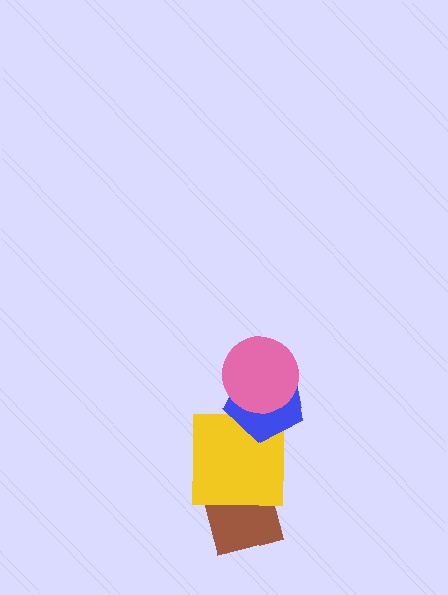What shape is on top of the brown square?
The yellow square is on top of the brown square.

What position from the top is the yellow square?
The yellow square is 3rd from the top.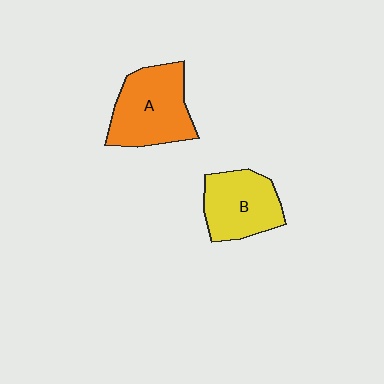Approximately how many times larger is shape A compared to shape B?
Approximately 1.2 times.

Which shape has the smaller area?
Shape B (yellow).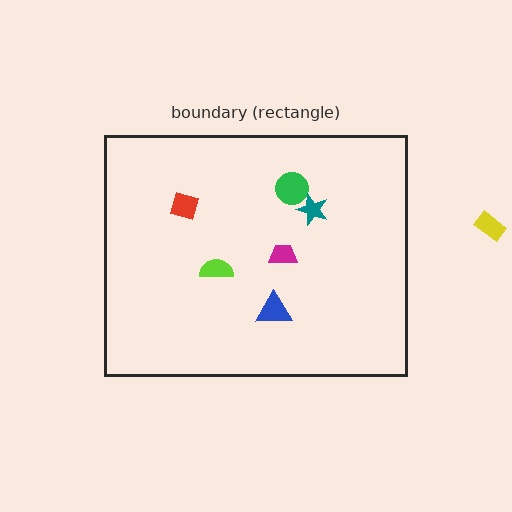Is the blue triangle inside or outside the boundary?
Inside.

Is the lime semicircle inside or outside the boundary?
Inside.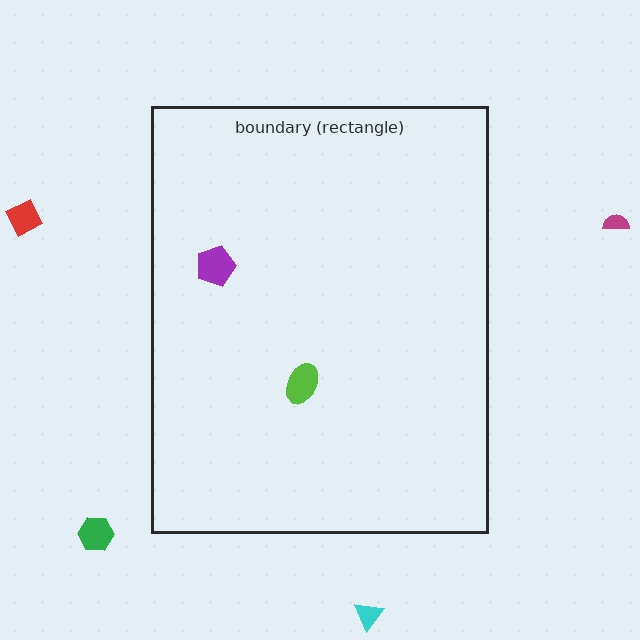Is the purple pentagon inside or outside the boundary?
Inside.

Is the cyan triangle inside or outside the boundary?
Outside.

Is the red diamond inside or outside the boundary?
Outside.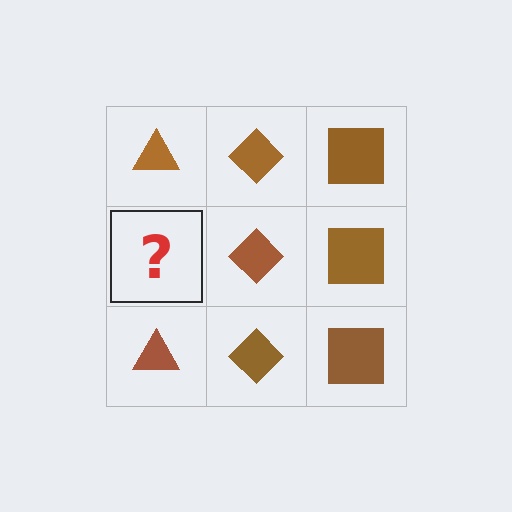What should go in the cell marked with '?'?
The missing cell should contain a brown triangle.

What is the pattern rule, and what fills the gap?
The rule is that each column has a consistent shape. The gap should be filled with a brown triangle.